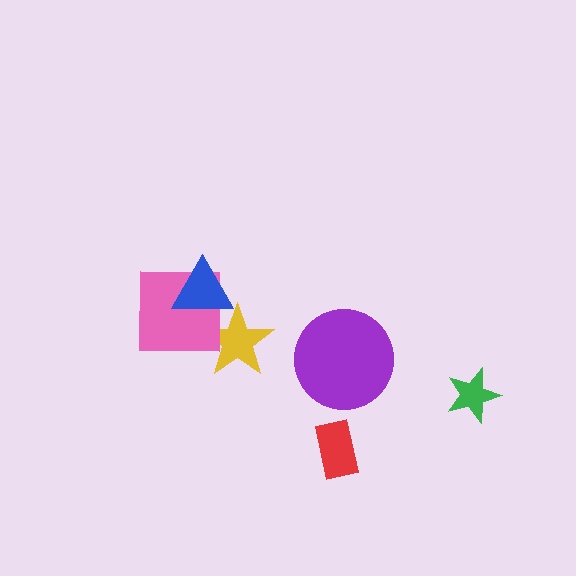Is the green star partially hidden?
No, no other shape covers it.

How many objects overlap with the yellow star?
2 objects overlap with the yellow star.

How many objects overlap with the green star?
0 objects overlap with the green star.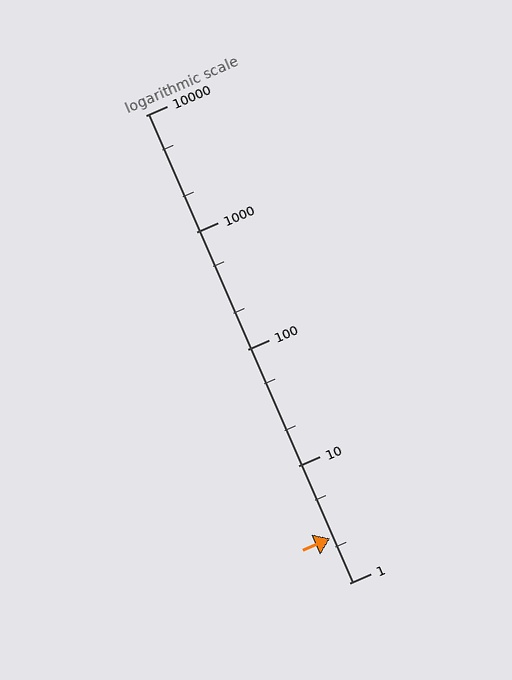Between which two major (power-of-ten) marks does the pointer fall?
The pointer is between 1 and 10.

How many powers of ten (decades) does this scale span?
The scale spans 4 decades, from 1 to 10000.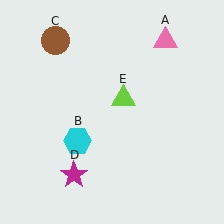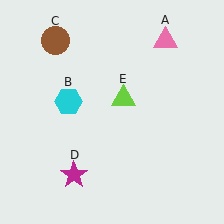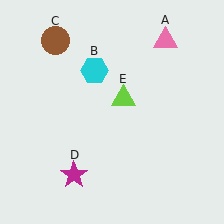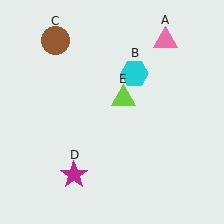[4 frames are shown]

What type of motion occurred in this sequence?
The cyan hexagon (object B) rotated clockwise around the center of the scene.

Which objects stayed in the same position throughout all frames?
Pink triangle (object A) and brown circle (object C) and magenta star (object D) and lime triangle (object E) remained stationary.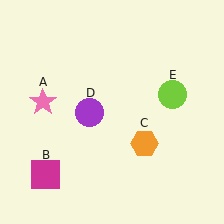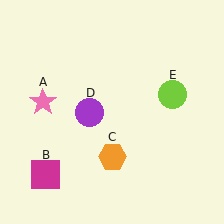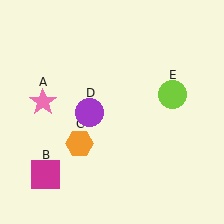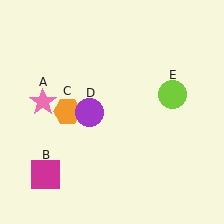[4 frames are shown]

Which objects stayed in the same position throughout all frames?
Pink star (object A) and magenta square (object B) and purple circle (object D) and lime circle (object E) remained stationary.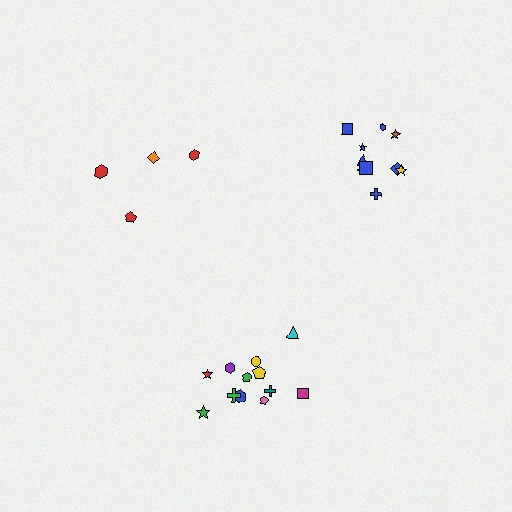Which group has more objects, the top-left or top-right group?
The top-right group.